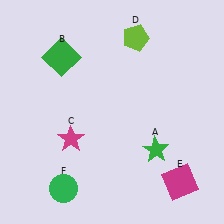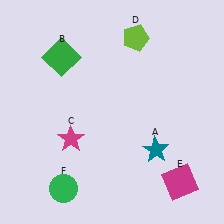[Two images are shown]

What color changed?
The star (A) changed from green in Image 1 to teal in Image 2.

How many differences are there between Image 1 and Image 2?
There is 1 difference between the two images.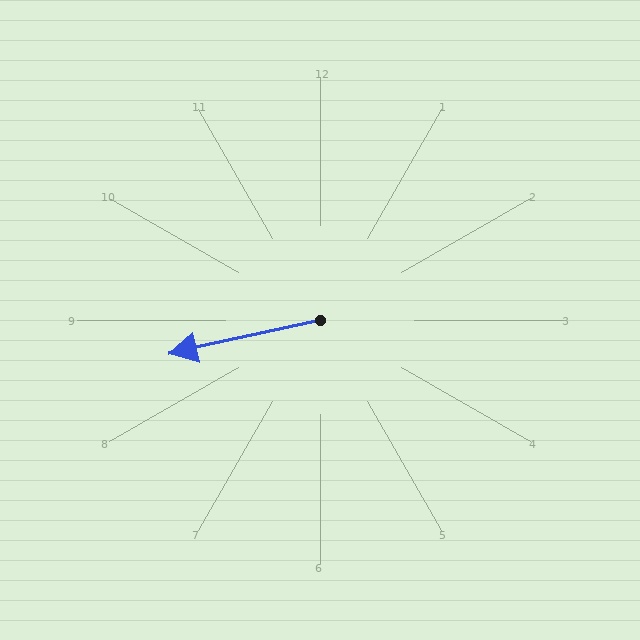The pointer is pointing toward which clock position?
Roughly 9 o'clock.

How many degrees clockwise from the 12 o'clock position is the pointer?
Approximately 257 degrees.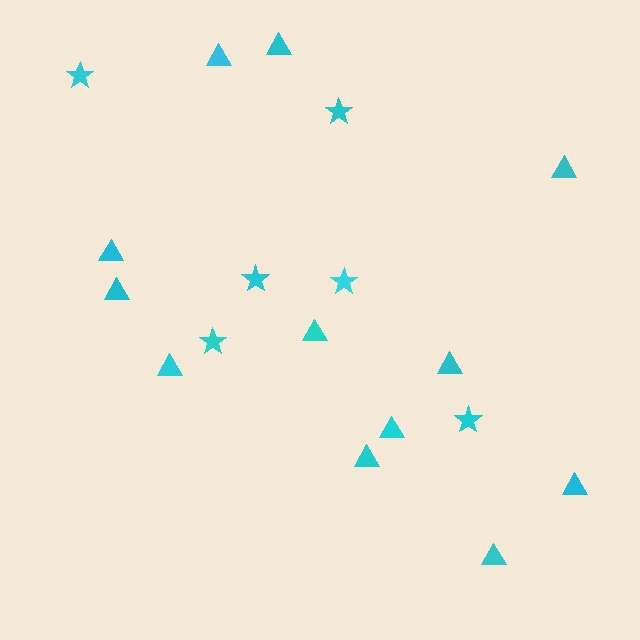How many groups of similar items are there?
There are 2 groups: one group of triangles (12) and one group of stars (6).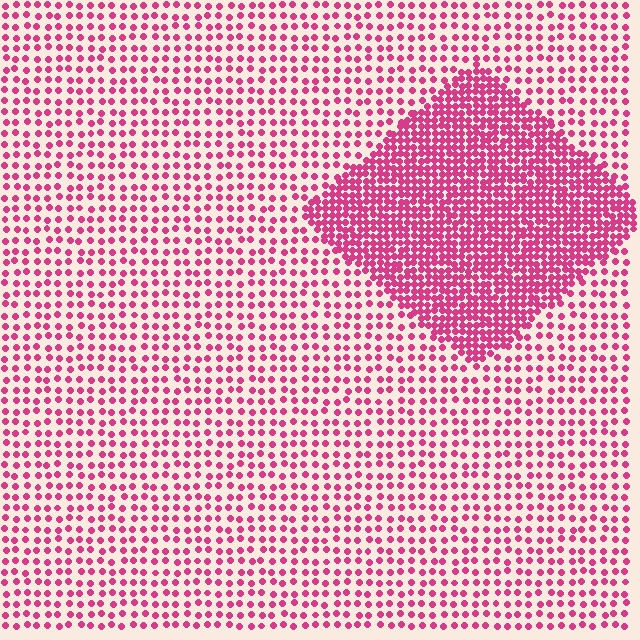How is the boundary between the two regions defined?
The boundary is defined by a change in element density (approximately 2.4x ratio). All elements are the same color, size, and shape.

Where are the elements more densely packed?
The elements are more densely packed inside the diamond boundary.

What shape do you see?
I see a diamond.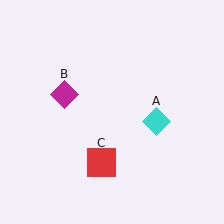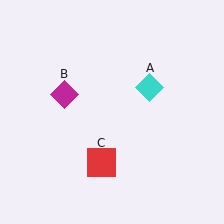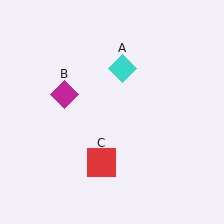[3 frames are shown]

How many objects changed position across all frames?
1 object changed position: cyan diamond (object A).